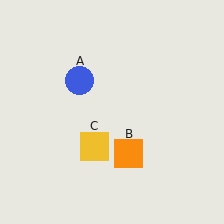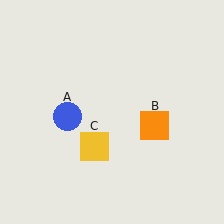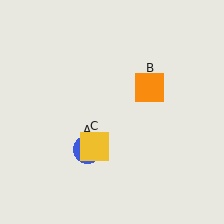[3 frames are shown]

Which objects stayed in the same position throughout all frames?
Yellow square (object C) remained stationary.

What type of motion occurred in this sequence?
The blue circle (object A), orange square (object B) rotated counterclockwise around the center of the scene.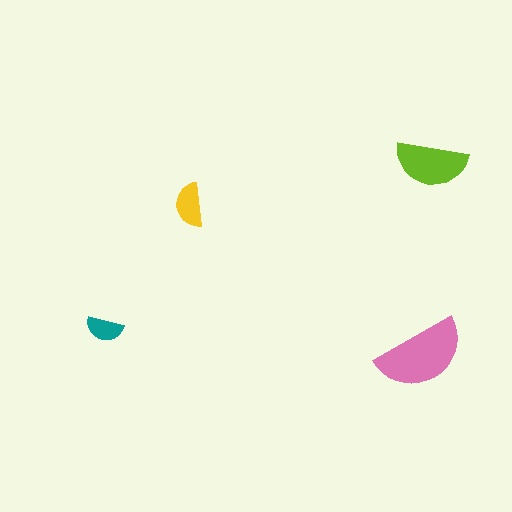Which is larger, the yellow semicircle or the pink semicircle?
The pink one.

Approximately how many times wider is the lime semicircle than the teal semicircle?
About 2 times wider.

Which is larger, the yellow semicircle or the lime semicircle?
The lime one.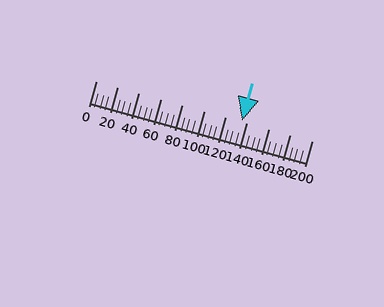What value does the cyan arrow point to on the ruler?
The cyan arrow points to approximately 135.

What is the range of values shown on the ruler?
The ruler shows values from 0 to 200.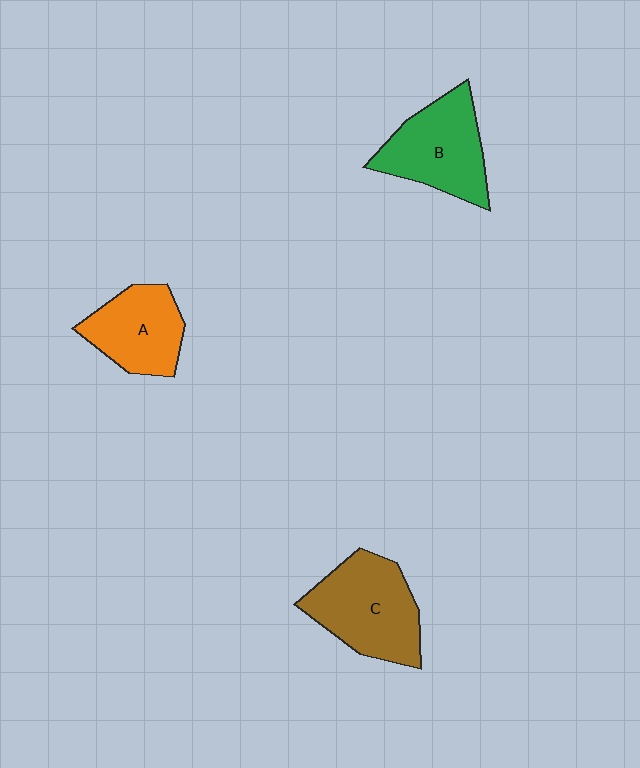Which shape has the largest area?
Shape C (brown).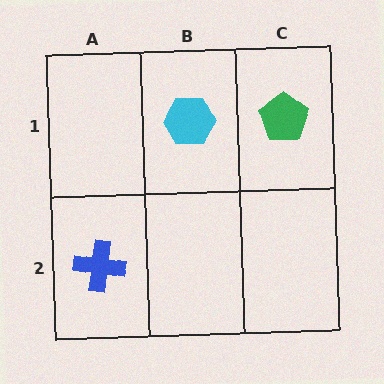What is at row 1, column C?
A green pentagon.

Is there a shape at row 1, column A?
No, that cell is empty.